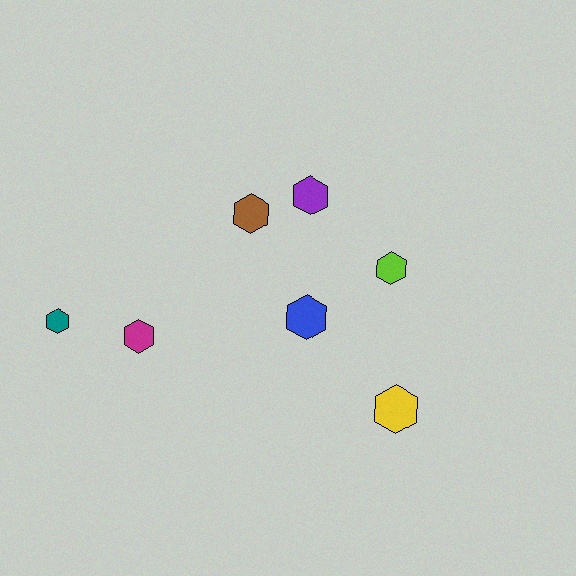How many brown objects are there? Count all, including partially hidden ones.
There is 1 brown object.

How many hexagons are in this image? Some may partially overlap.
There are 7 hexagons.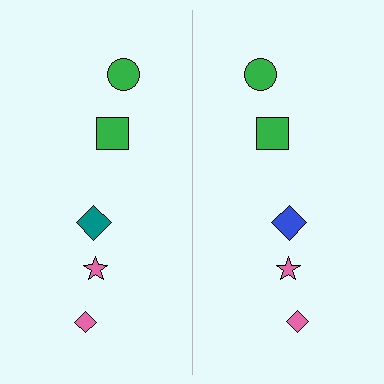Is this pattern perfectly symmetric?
No, the pattern is not perfectly symmetric. The blue diamond on the right side breaks the symmetry — its mirror counterpart is teal.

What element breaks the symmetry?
The blue diamond on the right side breaks the symmetry — its mirror counterpart is teal.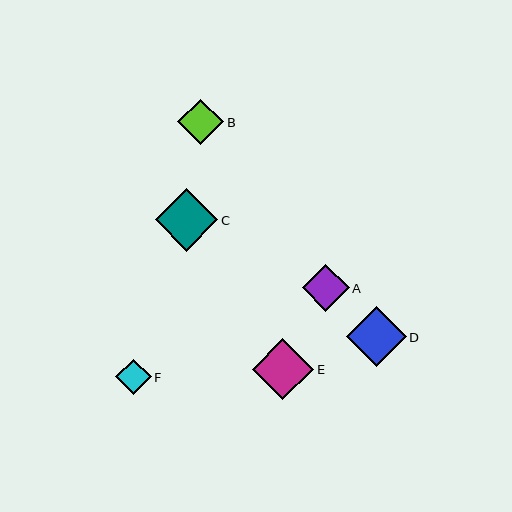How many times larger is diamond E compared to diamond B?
Diamond E is approximately 1.3 times the size of diamond B.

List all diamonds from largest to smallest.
From largest to smallest: C, E, D, A, B, F.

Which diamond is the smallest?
Diamond F is the smallest with a size of approximately 35 pixels.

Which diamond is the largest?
Diamond C is the largest with a size of approximately 63 pixels.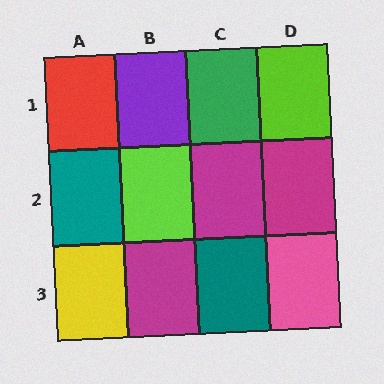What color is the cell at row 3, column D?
Pink.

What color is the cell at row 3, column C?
Teal.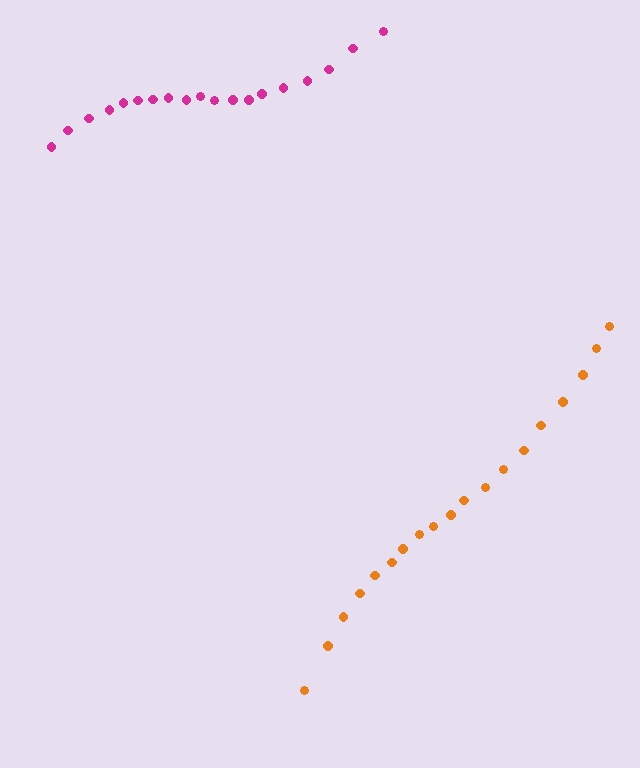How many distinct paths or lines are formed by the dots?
There are 2 distinct paths.